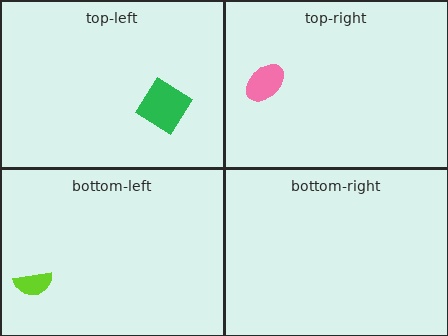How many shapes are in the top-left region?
1.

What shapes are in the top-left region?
The green diamond.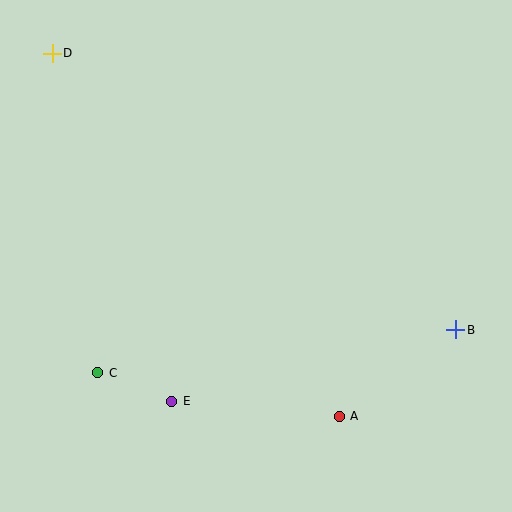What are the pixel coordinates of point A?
Point A is at (339, 416).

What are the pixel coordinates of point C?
Point C is at (98, 373).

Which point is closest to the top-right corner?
Point B is closest to the top-right corner.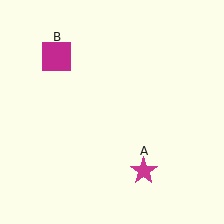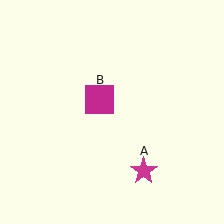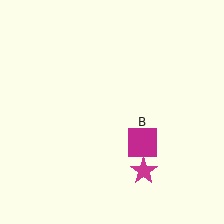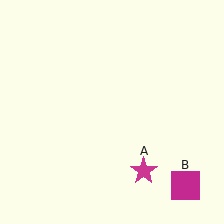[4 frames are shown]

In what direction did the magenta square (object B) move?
The magenta square (object B) moved down and to the right.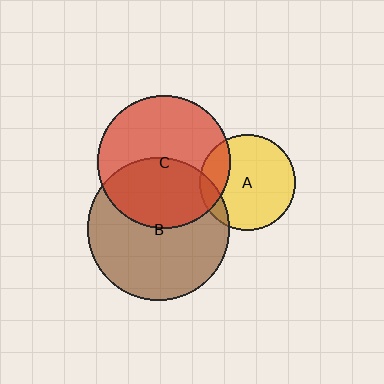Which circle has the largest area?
Circle B (brown).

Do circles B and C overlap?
Yes.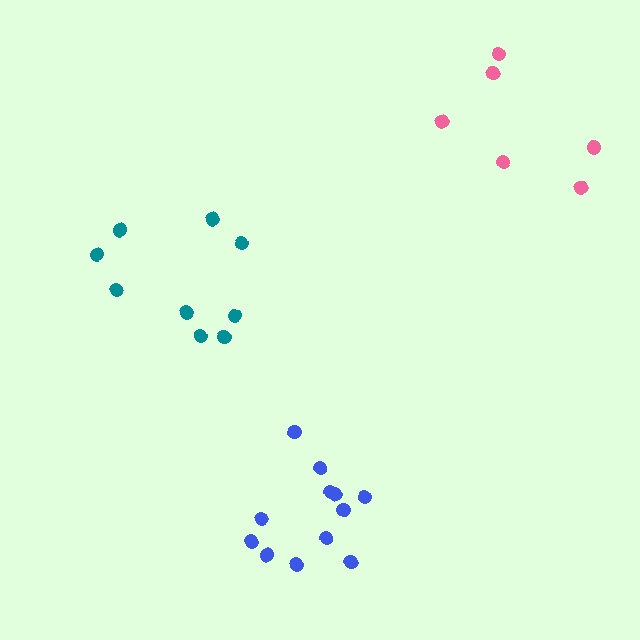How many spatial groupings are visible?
There are 3 spatial groupings.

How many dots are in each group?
Group 1: 9 dots, Group 2: 12 dots, Group 3: 6 dots (27 total).